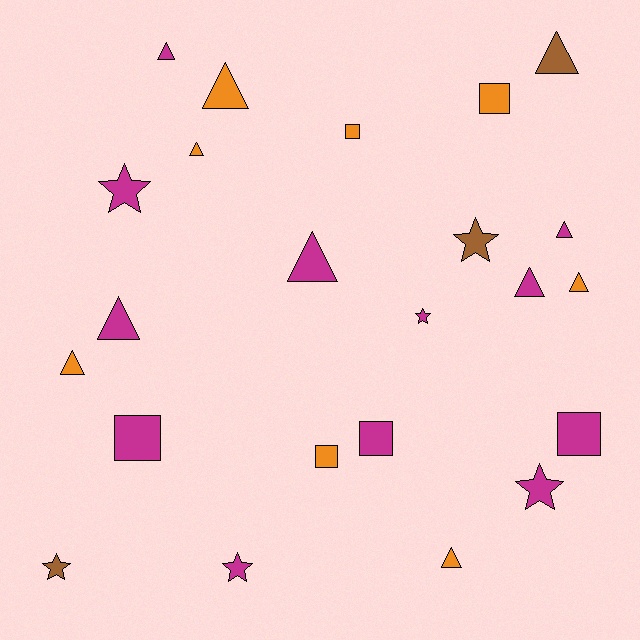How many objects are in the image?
There are 23 objects.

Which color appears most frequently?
Magenta, with 12 objects.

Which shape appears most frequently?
Triangle, with 11 objects.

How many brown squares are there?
There are no brown squares.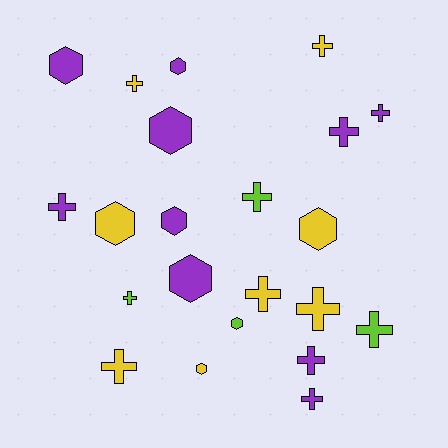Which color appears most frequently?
Purple, with 10 objects.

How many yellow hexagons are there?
There are 3 yellow hexagons.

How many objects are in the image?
There are 22 objects.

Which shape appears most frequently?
Cross, with 13 objects.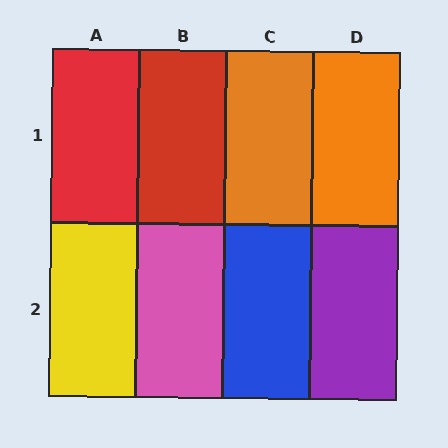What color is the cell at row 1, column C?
Orange.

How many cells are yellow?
1 cell is yellow.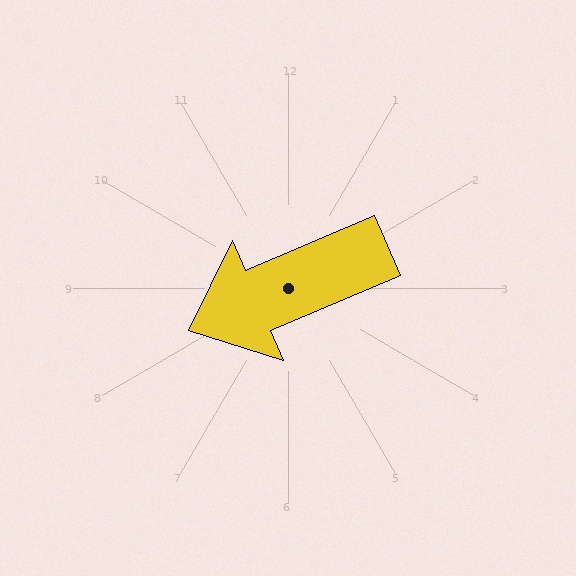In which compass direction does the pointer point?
Southwest.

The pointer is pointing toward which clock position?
Roughly 8 o'clock.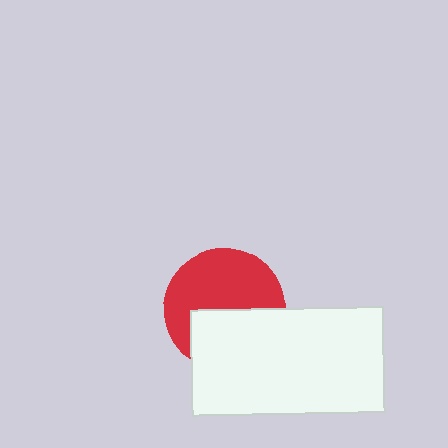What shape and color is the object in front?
The object in front is a white rectangle.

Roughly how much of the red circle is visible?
About half of it is visible (roughly 58%).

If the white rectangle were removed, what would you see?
You would see the complete red circle.